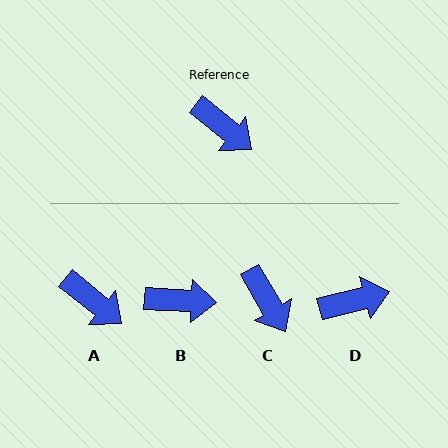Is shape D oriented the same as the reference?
No, it is off by about 53 degrees.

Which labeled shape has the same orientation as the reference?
A.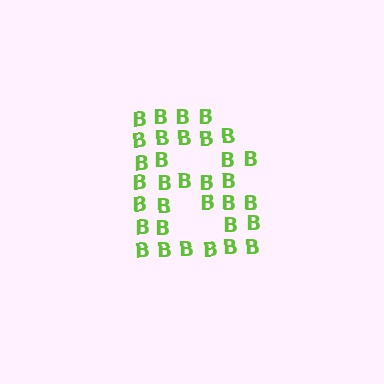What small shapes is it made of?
It is made of small letter B's.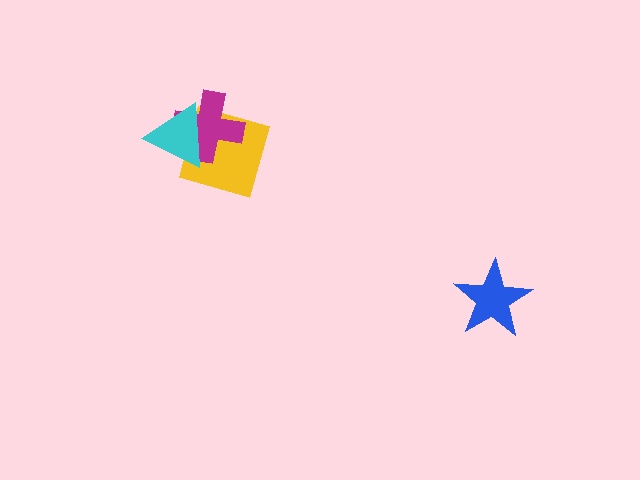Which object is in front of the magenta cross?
The cyan triangle is in front of the magenta cross.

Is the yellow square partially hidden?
Yes, it is partially covered by another shape.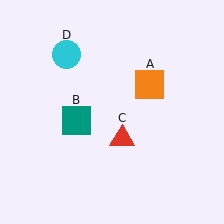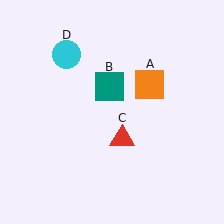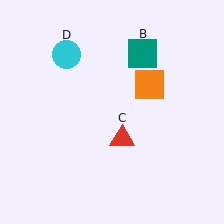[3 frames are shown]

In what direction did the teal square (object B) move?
The teal square (object B) moved up and to the right.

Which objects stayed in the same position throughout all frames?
Orange square (object A) and red triangle (object C) and cyan circle (object D) remained stationary.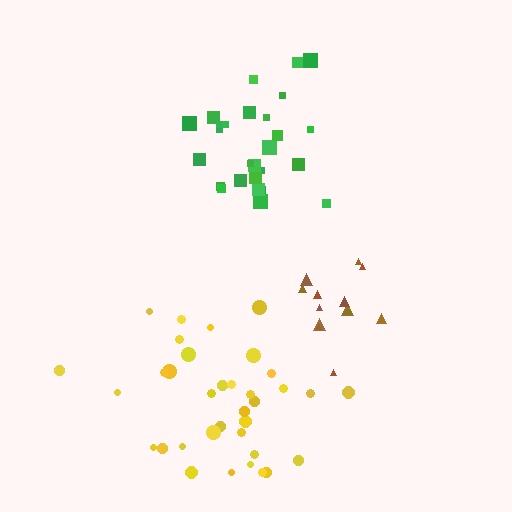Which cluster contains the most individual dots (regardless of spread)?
Yellow (35).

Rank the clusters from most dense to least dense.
brown, yellow, green.